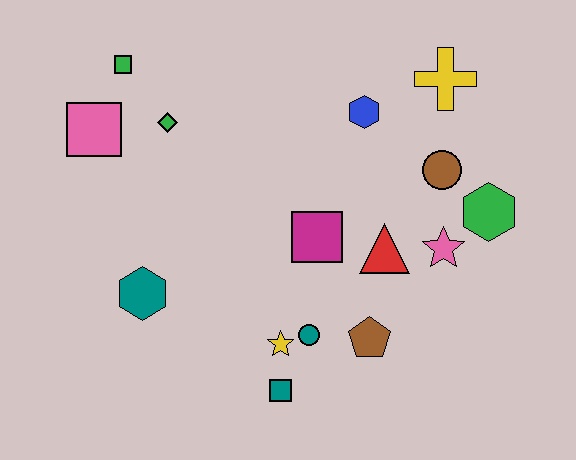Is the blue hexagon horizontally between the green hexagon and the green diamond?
Yes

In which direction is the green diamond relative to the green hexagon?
The green diamond is to the left of the green hexagon.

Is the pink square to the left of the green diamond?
Yes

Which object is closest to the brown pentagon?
The teal circle is closest to the brown pentagon.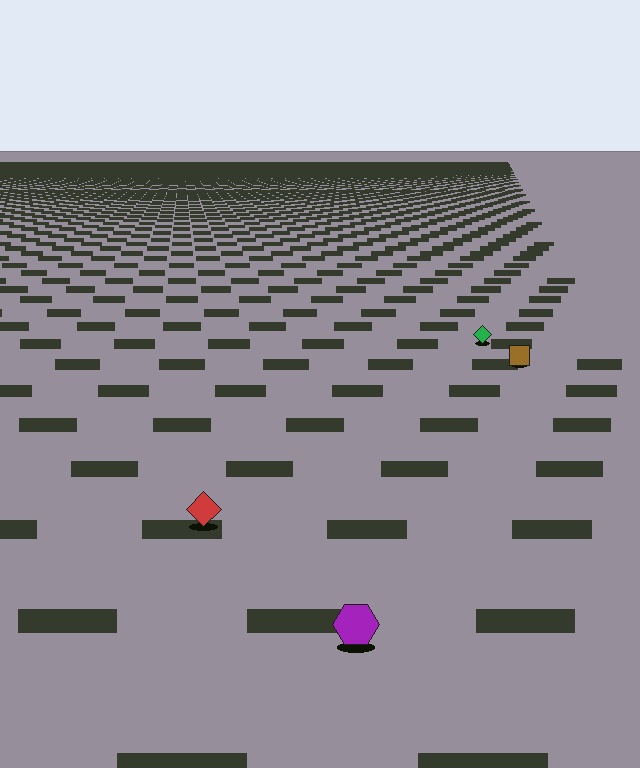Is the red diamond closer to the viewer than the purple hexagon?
No. The purple hexagon is closer — you can tell from the texture gradient: the ground texture is coarser near it.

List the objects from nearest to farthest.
From nearest to farthest: the purple hexagon, the red diamond, the brown square, the green diamond.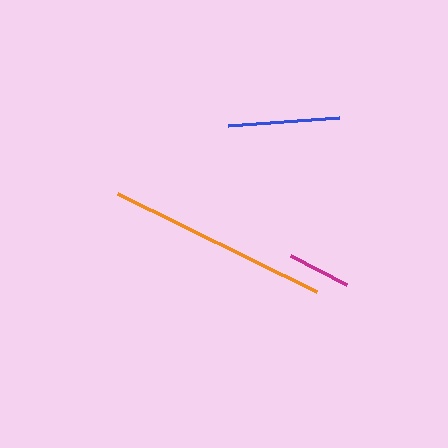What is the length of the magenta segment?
The magenta segment is approximately 63 pixels long.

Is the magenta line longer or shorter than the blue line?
The blue line is longer than the magenta line.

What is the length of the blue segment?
The blue segment is approximately 112 pixels long.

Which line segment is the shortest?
The magenta line is the shortest at approximately 63 pixels.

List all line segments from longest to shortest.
From longest to shortest: orange, blue, magenta.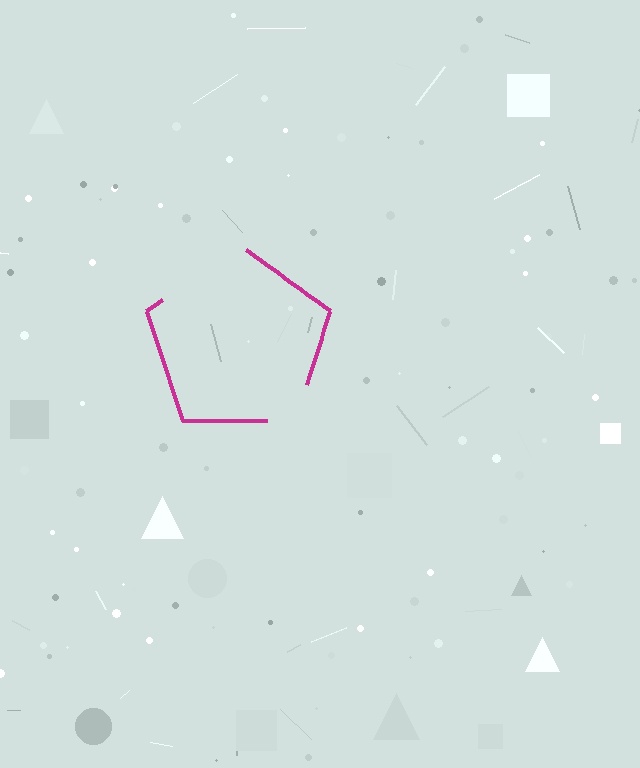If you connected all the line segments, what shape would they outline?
They would outline a pentagon.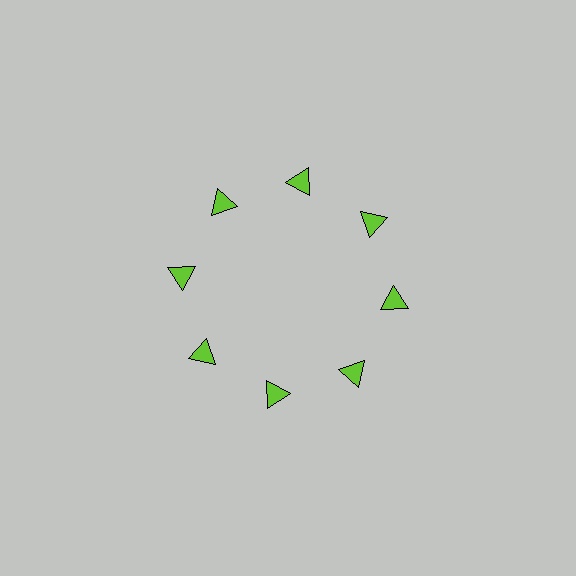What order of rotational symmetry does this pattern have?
This pattern has 8-fold rotational symmetry.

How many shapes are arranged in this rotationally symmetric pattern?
There are 8 shapes, arranged in 8 groups of 1.